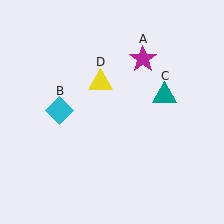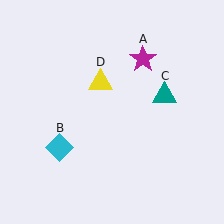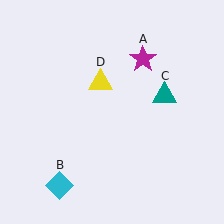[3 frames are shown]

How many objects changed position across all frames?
1 object changed position: cyan diamond (object B).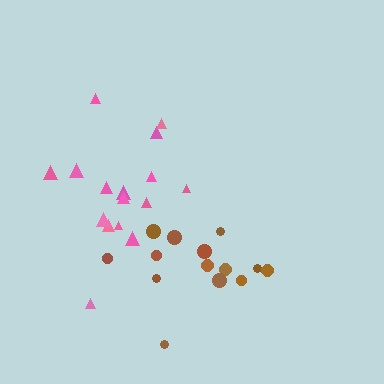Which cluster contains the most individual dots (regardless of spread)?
Pink (16).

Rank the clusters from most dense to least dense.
brown, pink.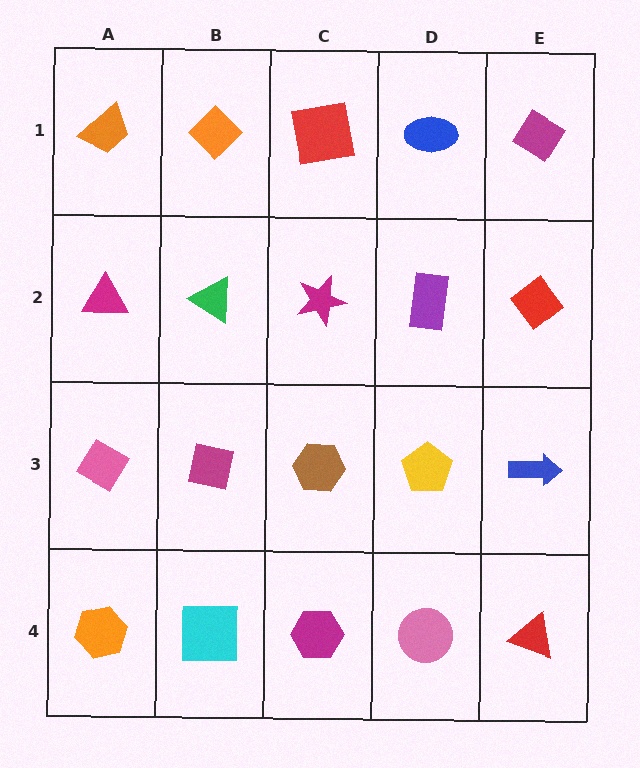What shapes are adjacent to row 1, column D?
A purple rectangle (row 2, column D), a red square (row 1, column C), a magenta diamond (row 1, column E).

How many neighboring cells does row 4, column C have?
3.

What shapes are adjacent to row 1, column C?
A magenta star (row 2, column C), an orange diamond (row 1, column B), a blue ellipse (row 1, column D).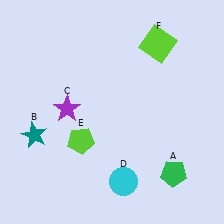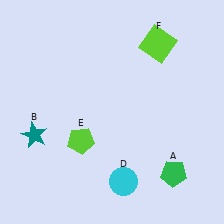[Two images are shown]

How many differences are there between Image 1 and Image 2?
There is 1 difference between the two images.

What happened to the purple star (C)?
The purple star (C) was removed in Image 2. It was in the top-left area of Image 1.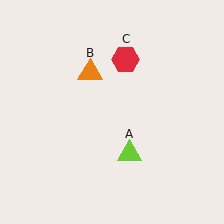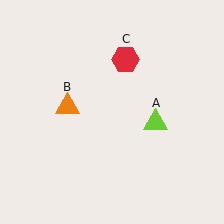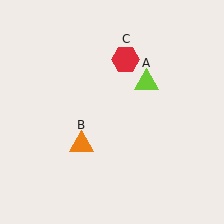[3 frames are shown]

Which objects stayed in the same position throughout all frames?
Red hexagon (object C) remained stationary.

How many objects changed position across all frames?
2 objects changed position: lime triangle (object A), orange triangle (object B).